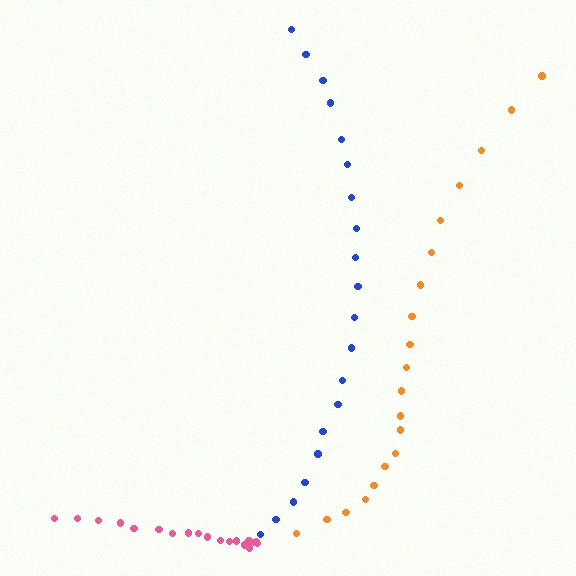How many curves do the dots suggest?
There are 3 distinct paths.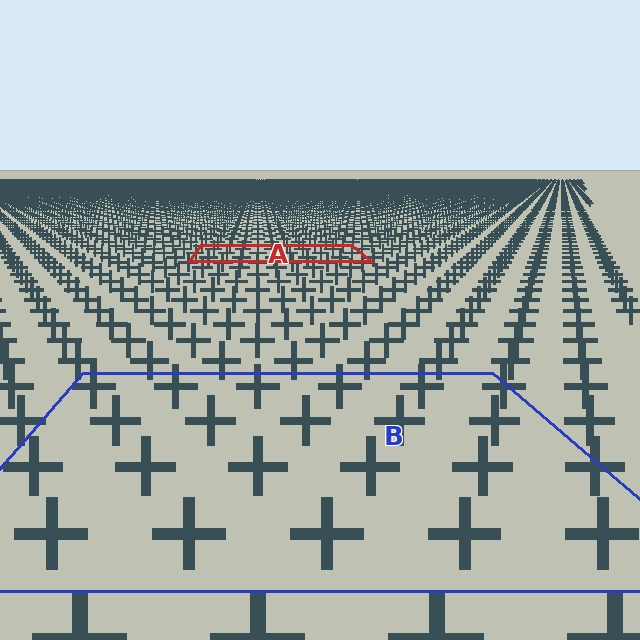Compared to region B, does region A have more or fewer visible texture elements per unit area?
Region A has more texture elements per unit area — they are packed more densely because it is farther away.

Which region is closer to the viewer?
Region B is closer. The texture elements there are larger and more spread out.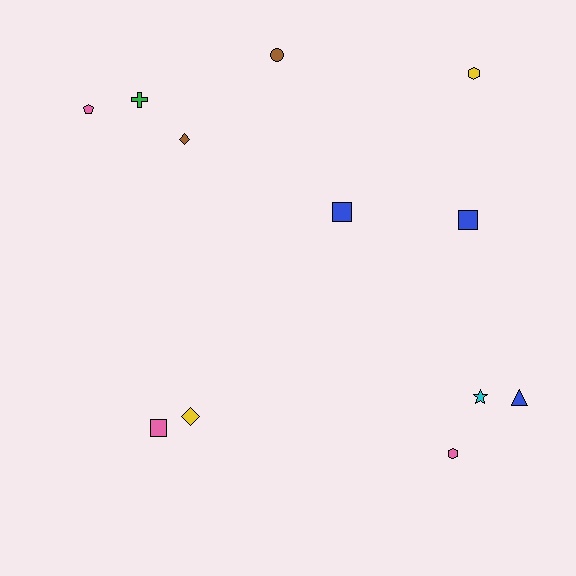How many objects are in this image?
There are 12 objects.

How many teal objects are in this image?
There are no teal objects.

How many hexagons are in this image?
There are 2 hexagons.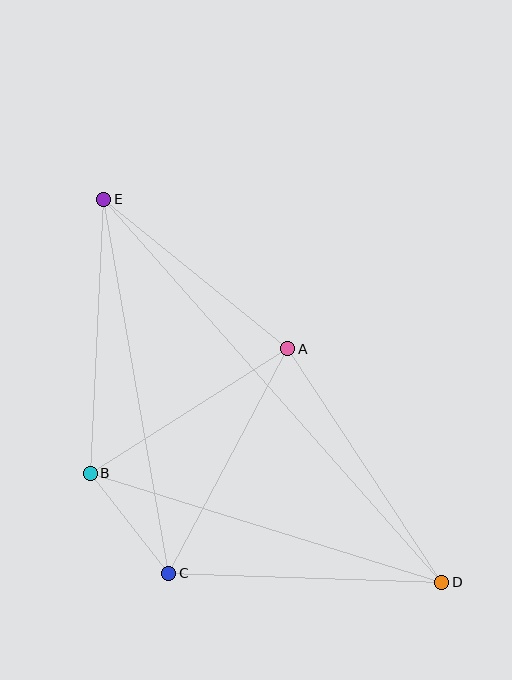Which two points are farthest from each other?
Points D and E are farthest from each other.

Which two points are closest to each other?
Points B and C are closest to each other.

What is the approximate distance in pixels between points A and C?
The distance between A and C is approximately 254 pixels.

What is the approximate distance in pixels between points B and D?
The distance between B and D is approximately 368 pixels.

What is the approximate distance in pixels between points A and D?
The distance between A and D is approximately 280 pixels.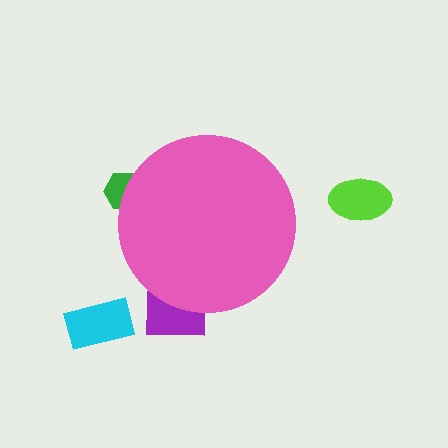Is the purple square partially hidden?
Yes, the purple square is partially hidden behind the pink circle.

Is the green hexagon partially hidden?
Yes, the green hexagon is partially hidden behind the pink circle.